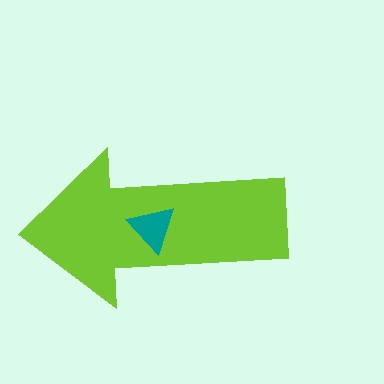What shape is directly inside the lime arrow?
The teal triangle.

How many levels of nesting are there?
2.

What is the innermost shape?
The teal triangle.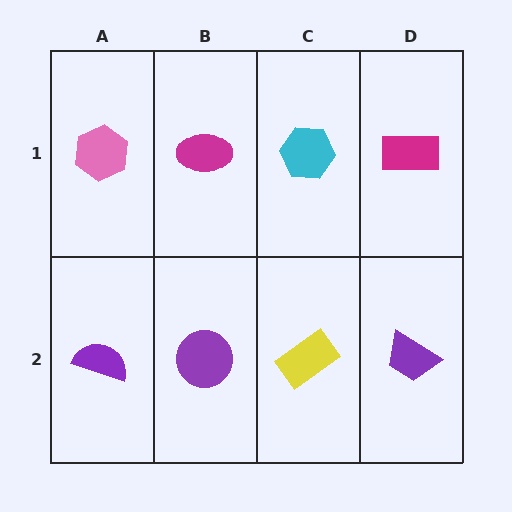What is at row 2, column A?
A purple semicircle.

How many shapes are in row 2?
4 shapes.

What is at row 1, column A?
A pink hexagon.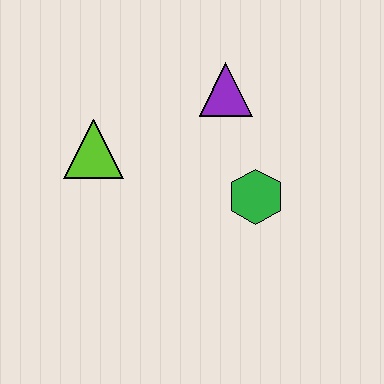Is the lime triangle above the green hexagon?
Yes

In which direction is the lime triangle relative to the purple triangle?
The lime triangle is to the left of the purple triangle.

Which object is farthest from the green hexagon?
The lime triangle is farthest from the green hexagon.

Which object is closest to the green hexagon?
The purple triangle is closest to the green hexagon.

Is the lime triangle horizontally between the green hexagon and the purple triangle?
No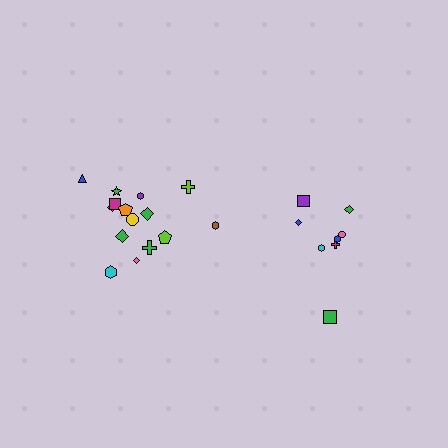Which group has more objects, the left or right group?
The left group.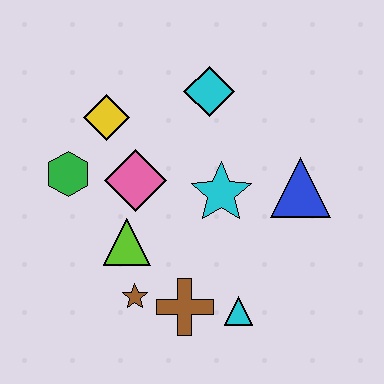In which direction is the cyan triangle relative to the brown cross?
The cyan triangle is to the right of the brown cross.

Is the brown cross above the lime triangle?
No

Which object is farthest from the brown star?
The cyan diamond is farthest from the brown star.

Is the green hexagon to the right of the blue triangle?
No